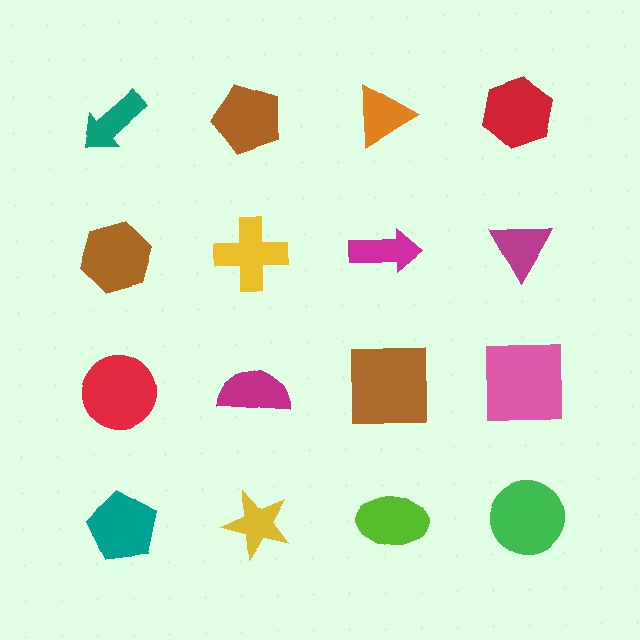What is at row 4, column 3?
A lime ellipse.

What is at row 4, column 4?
A green circle.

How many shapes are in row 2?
4 shapes.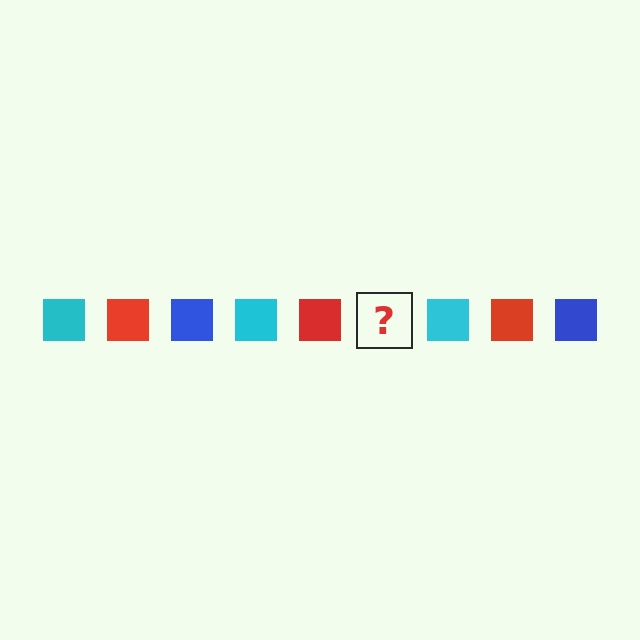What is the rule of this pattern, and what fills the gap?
The rule is that the pattern cycles through cyan, red, blue squares. The gap should be filled with a blue square.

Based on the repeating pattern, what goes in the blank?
The blank should be a blue square.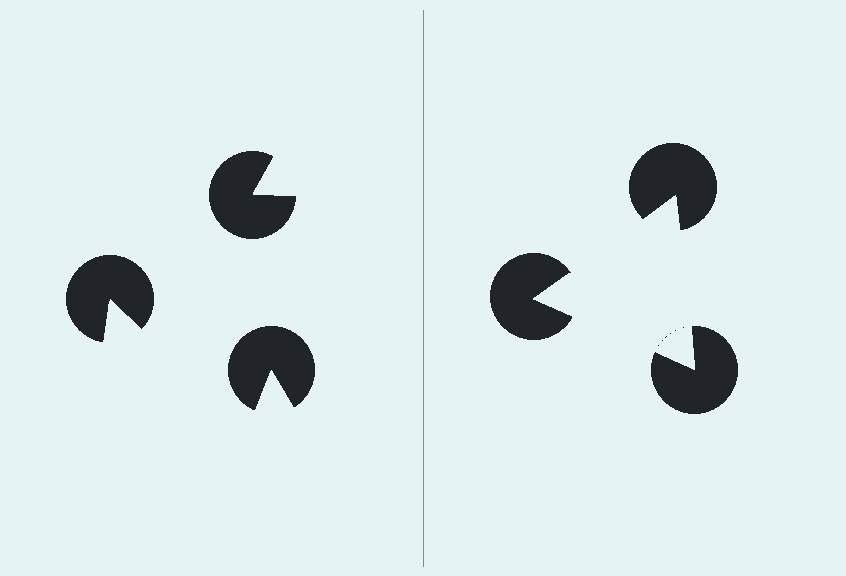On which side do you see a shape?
An illusory triangle appears on the right side. On the left side the wedge cuts are rotated, so no coherent shape forms.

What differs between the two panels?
The pac-man discs are positioned identically on both sides; only the wedge orientations differ. On the right they align to a triangle; on the left they are misaligned.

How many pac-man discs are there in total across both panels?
6 — 3 on each side.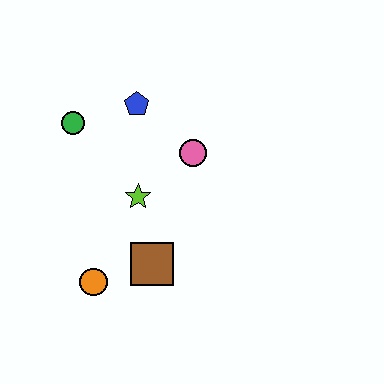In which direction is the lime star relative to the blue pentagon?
The lime star is below the blue pentagon.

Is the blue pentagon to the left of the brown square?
Yes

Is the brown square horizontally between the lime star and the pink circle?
Yes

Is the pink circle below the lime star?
No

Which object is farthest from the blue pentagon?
The orange circle is farthest from the blue pentagon.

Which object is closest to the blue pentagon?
The green circle is closest to the blue pentagon.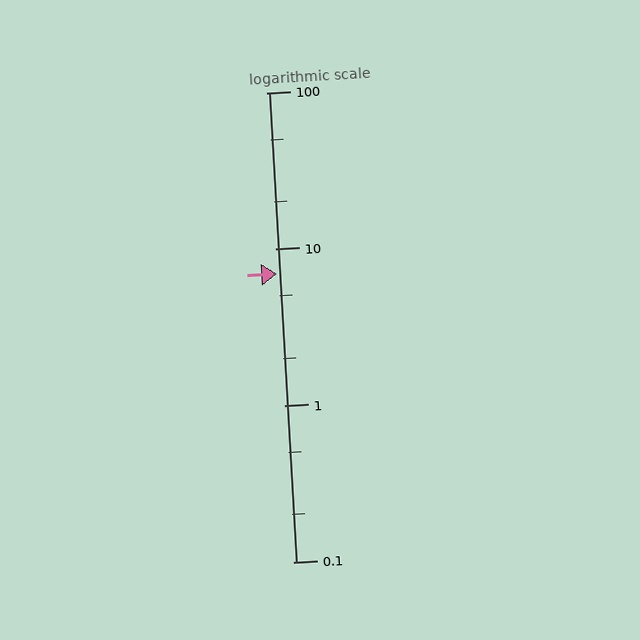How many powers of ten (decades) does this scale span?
The scale spans 3 decades, from 0.1 to 100.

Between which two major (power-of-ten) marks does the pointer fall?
The pointer is between 1 and 10.